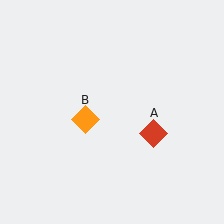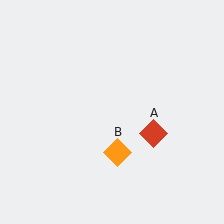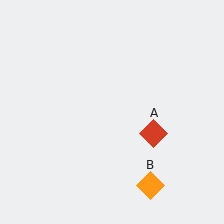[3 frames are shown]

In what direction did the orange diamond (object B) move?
The orange diamond (object B) moved down and to the right.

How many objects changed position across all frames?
1 object changed position: orange diamond (object B).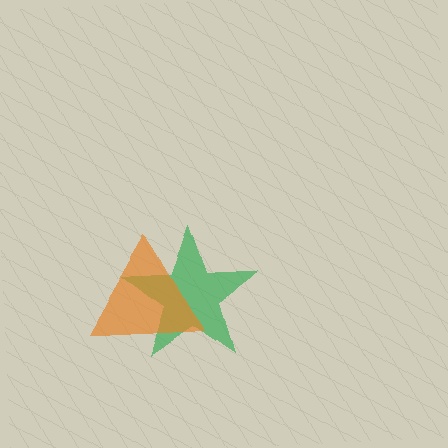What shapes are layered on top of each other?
The layered shapes are: a green star, an orange triangle.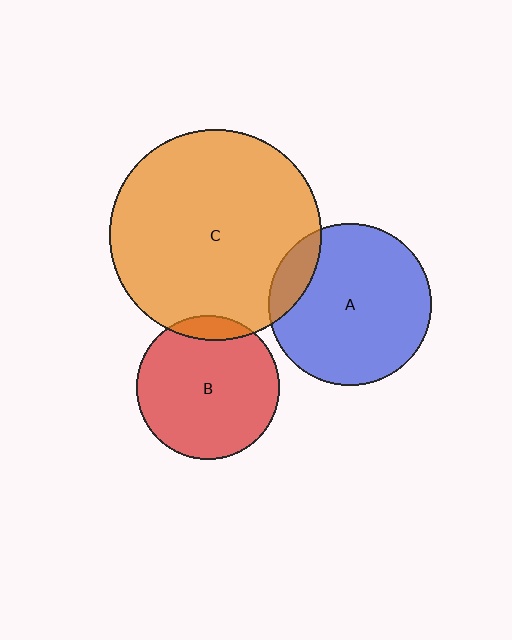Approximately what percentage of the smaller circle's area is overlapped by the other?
Approximately 15%.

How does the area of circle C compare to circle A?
Approximately 1.7 times.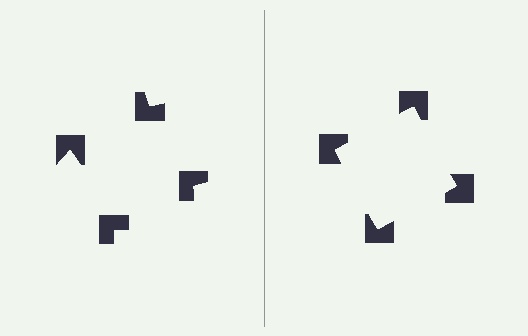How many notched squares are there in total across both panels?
8 — 4 on each side.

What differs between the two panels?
The notched squares are positioned identically on both sides; only the wedge orientations differ. On the right they align to a square; on the left they are misaligned.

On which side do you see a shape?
An illusory square appears on the right side. On the left side the wedge cuts are rotated, so no coherent shape forms.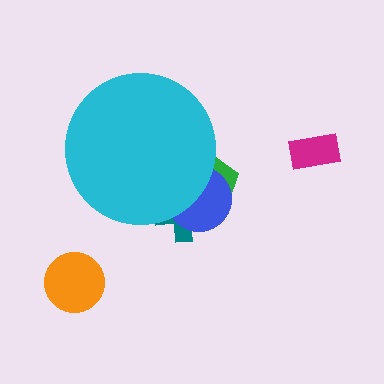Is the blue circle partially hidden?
Yes, the blue circle is partially hidden behind the cyan circle.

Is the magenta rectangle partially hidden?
No, the magenta rectangle is fully visible.